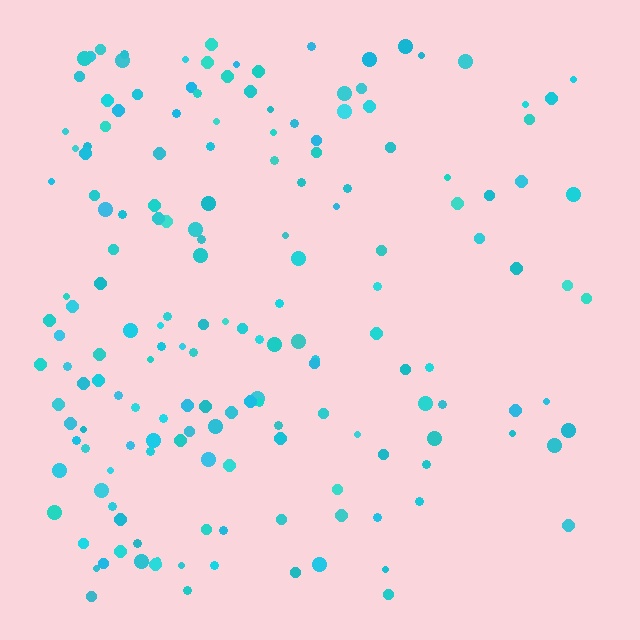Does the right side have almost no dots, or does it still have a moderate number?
Still a moderate number, just noticeably fewer than the left.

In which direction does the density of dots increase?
From right to left, with the left side densest.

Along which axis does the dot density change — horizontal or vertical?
Horizontal.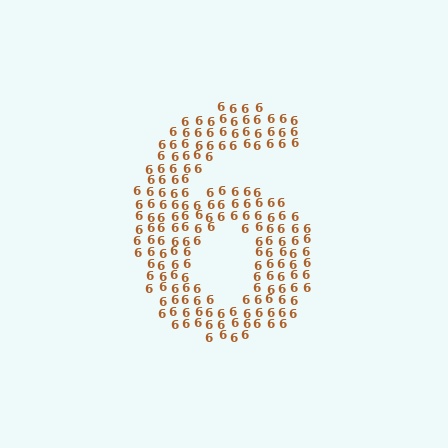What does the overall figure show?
The overall figure shows the digit 6.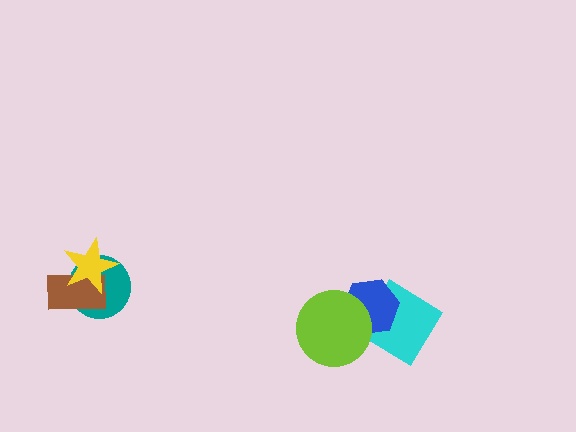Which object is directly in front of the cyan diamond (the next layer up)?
The blue hexagon is directly in front of the cyan diamond.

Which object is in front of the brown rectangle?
The yellow star is in front of the brown rectangle.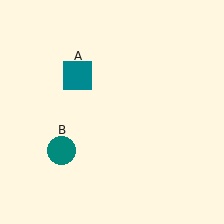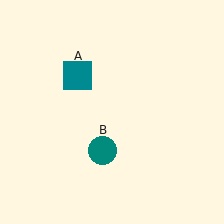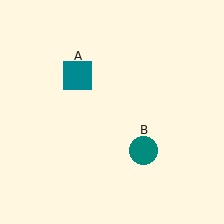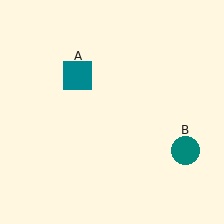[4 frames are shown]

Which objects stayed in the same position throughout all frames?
Teal square (object A) remained stationary.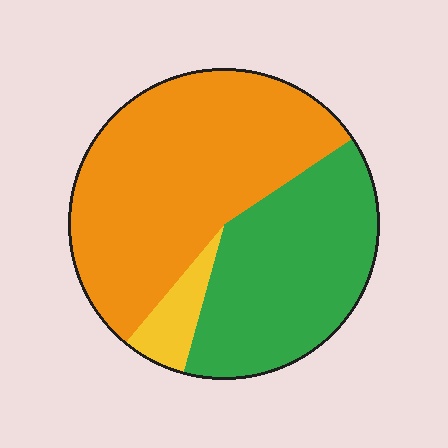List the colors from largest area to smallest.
From largest to smallest: orange, green, yellow.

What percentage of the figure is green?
Green covers roughly 40% of the figure.